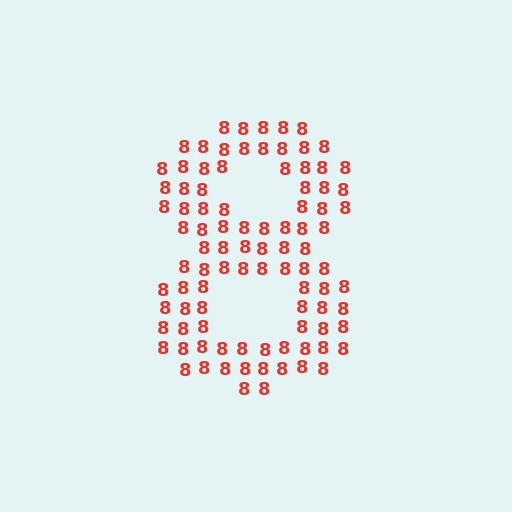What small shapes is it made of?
It is made of small digit 8's.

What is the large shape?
The large shape is the digit 8.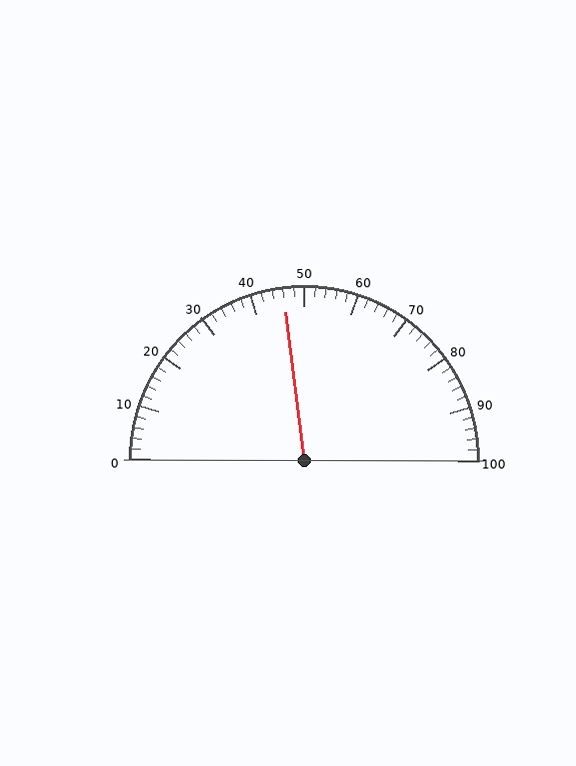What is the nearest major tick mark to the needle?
The nearest major tick mark is 50.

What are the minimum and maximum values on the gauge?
The gauge ranges from 0 to 100.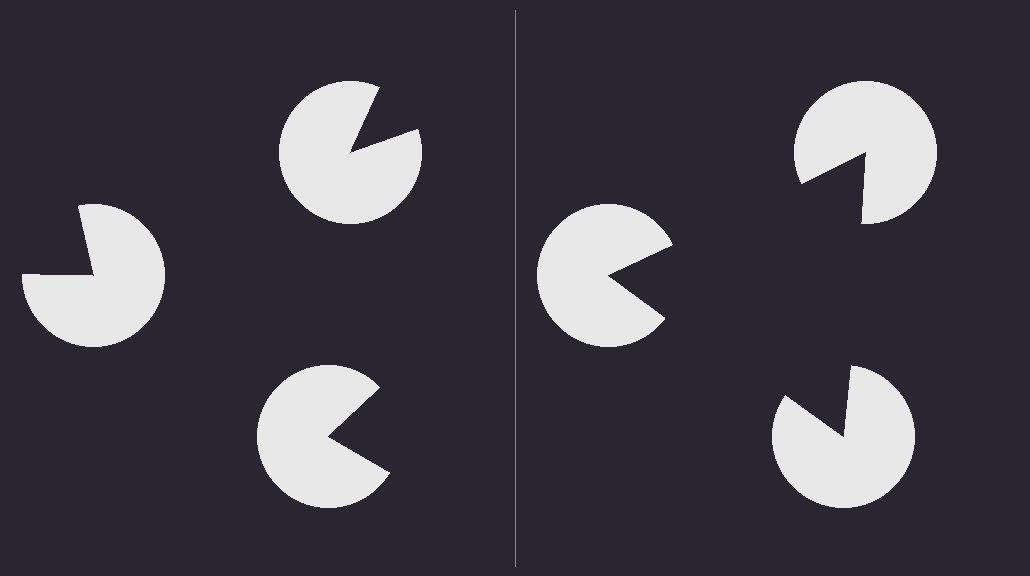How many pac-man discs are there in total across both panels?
6 — 3 on each side.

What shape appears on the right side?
An illusory triangle.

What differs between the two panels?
The pac-man discs are positioned identically on both sides; only the wedge orientations differ. On the right they align to a triangle; on the left they are misaligned.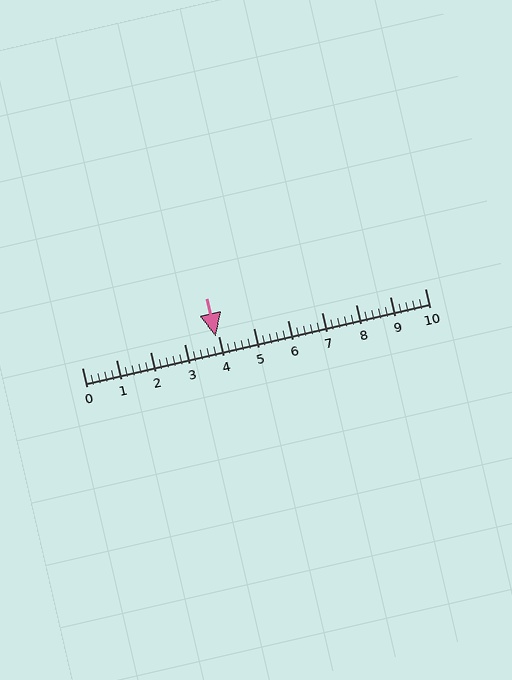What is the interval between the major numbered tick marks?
The major tick marks are spaced 1 units apart.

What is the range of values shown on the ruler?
The ruler shows values from 0 to 10.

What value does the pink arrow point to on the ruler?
The pink arrow points to approximately 3.9.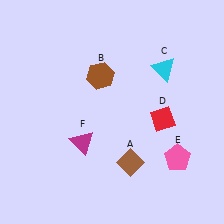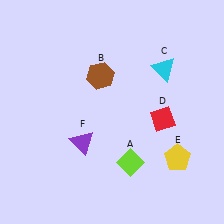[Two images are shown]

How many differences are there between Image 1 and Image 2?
There are 3 differences between the two images.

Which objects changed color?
A changed from brown to lime. E changed from pink to yellow. F changed from magenta to purple.